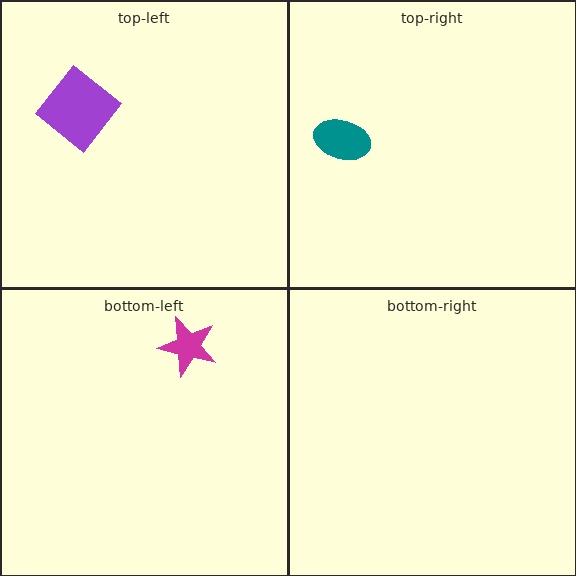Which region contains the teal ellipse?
The top-right region.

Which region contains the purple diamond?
The top-left region.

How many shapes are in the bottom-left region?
1.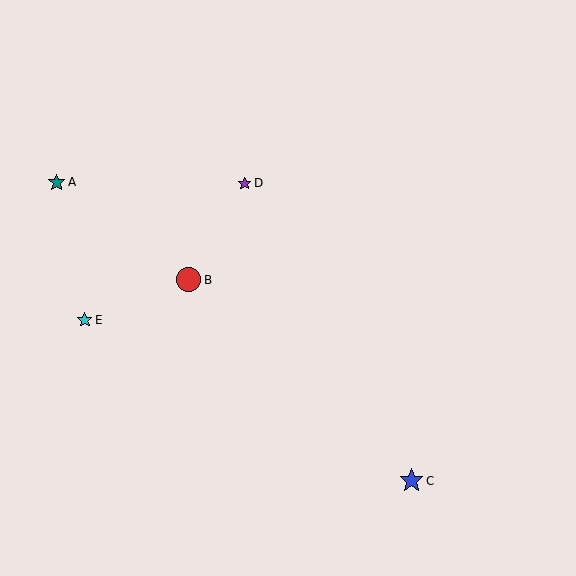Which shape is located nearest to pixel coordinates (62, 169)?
The teal star (labeled A) at (57, 183) is nearest to that location.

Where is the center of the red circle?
The center of the red circle is at (189, 280).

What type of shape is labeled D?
Shape D is a purple star.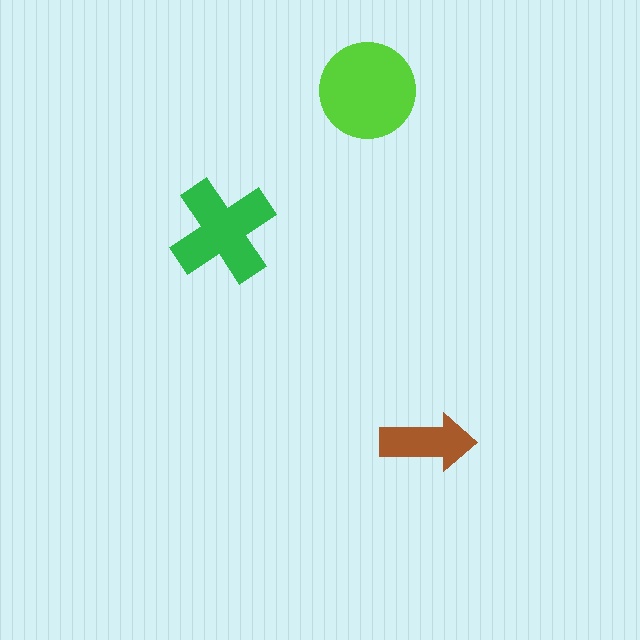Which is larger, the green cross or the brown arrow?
The green cross.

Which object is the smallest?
The brown arrow.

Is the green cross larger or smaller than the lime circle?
Smaller.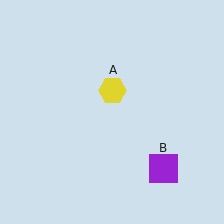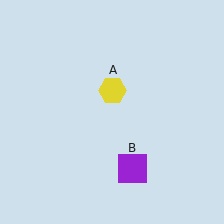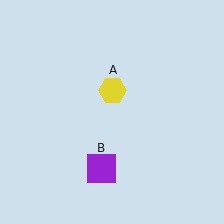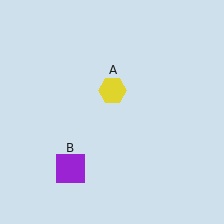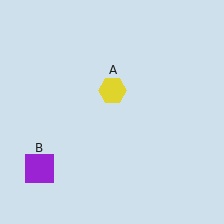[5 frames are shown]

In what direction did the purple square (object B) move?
The purple square (object B) moved left.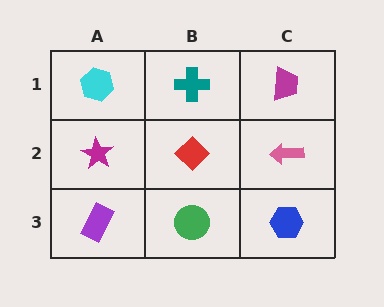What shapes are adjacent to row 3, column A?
A magenta star (row 2, column A), a green circle (row 3, column B).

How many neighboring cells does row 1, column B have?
3.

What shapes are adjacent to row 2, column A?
A cyan hexagon (row 1, column A), a purple rectangle (row 3, column A), a red diamond (row 2, column B).